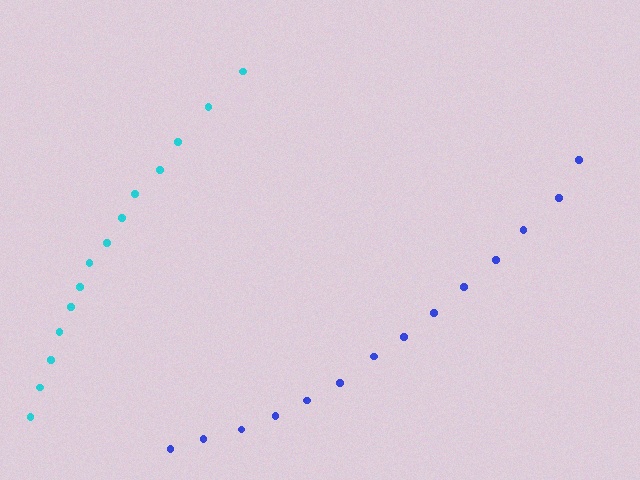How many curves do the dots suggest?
There are 2 distinct paths.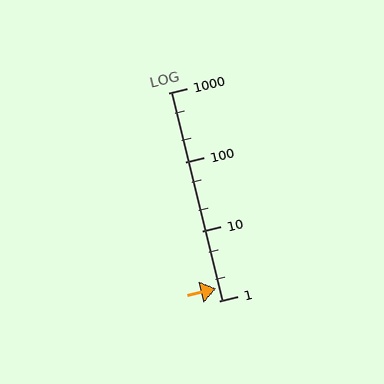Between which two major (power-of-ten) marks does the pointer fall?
The pointer is between 1 and 10.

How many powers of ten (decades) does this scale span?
The scale spans 3 decades, from 1 to 1000.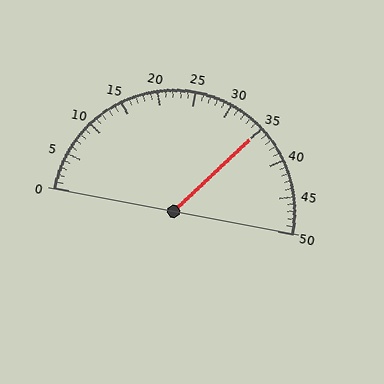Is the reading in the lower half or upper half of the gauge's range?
The reading is in the upper half of the range (0 to 50).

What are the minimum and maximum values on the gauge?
The gauge ranges from 0 to 50.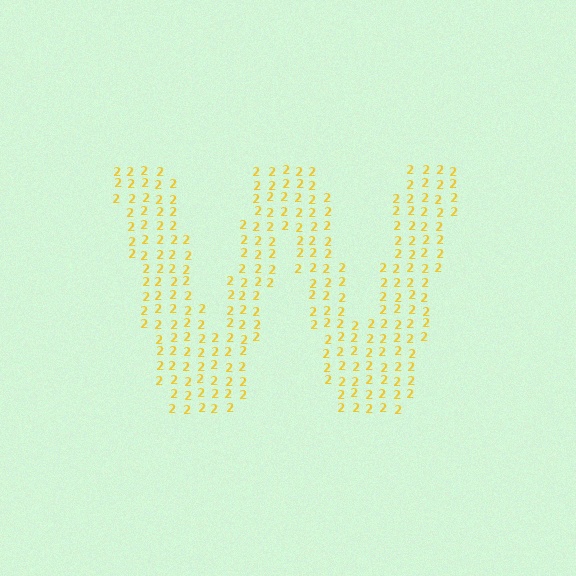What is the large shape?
The large shape is the letter W.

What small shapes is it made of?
It is made of small digit 2's.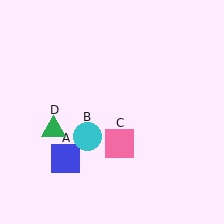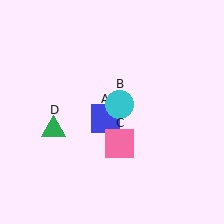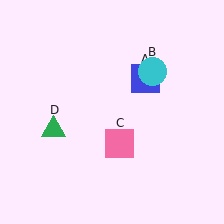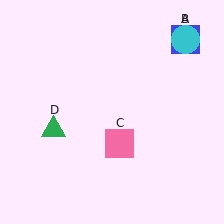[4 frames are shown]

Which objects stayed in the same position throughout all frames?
Pink square (object C) and green triangle (object D) remained stationary.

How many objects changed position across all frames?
2 objects changed position: blue square (object A), cyan circle (object B).